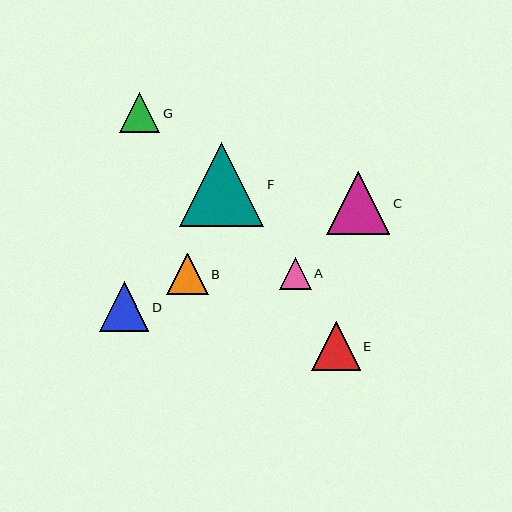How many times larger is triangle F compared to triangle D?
Triangle F is approximately 1.7 times the size of triangle D.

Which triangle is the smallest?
Triangle A is the smallest with a size of approximately 32 pixels.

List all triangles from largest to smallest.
From largest to smallest: F, C, D, E, B, G, A.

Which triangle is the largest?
Triangle F is the largest with a size of approximately 84 pixels.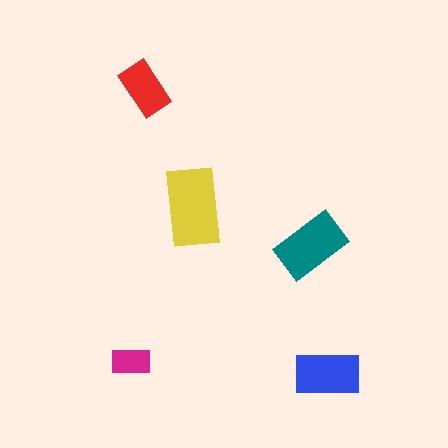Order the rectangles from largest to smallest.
the yellow one, the teal one, the blue one, the red one, the magenta one.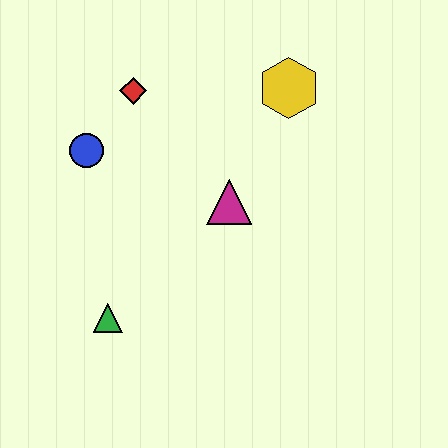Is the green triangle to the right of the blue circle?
Yes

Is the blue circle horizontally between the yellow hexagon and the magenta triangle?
No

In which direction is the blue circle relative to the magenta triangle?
The blue circle is to the left of the magenta triangle.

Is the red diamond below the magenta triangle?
No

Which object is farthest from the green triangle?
The yellow hexagon is farthest from the green triangle.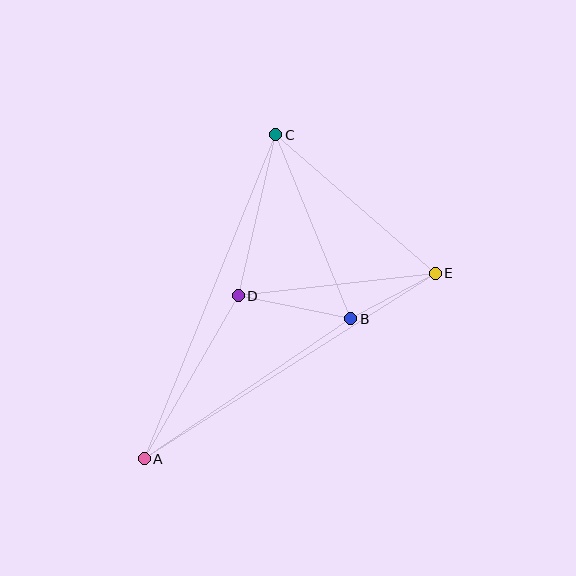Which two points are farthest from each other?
Points A and C are farthest from each other.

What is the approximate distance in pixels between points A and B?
The distance between A and B is approximately 249 pixels.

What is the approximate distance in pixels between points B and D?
The distance between B and D is approximately 115 pixels.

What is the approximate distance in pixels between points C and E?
The distance between C and E is approximately 211 pixels.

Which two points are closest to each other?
Points B and E are closest to each other.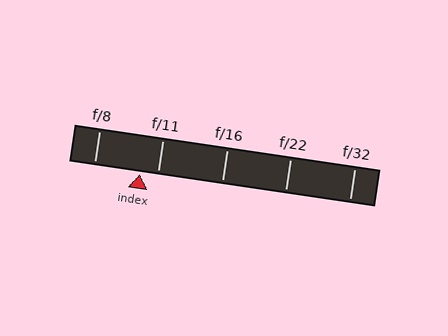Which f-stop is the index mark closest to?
The index mark is closest to f/11.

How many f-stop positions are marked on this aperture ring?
There are 5 f-stop positions marked.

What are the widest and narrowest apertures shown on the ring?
The widest aperture shown is f/8 and the narrowest is f/32.